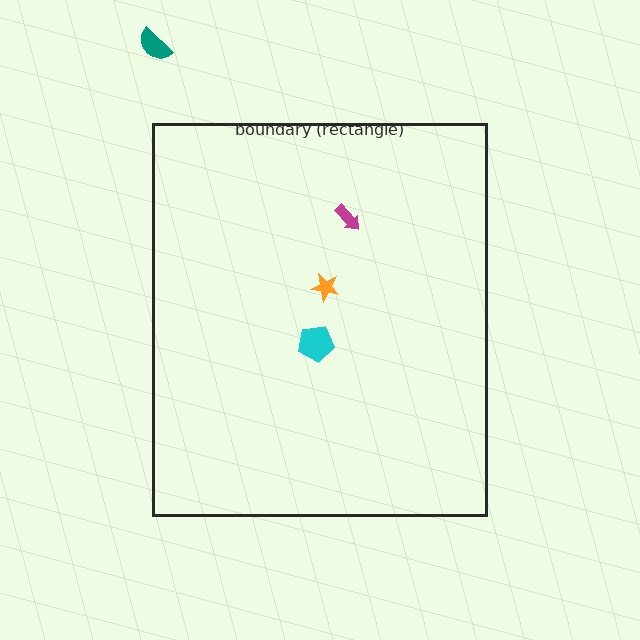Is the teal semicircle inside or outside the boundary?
Outside.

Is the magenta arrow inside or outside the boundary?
Inside.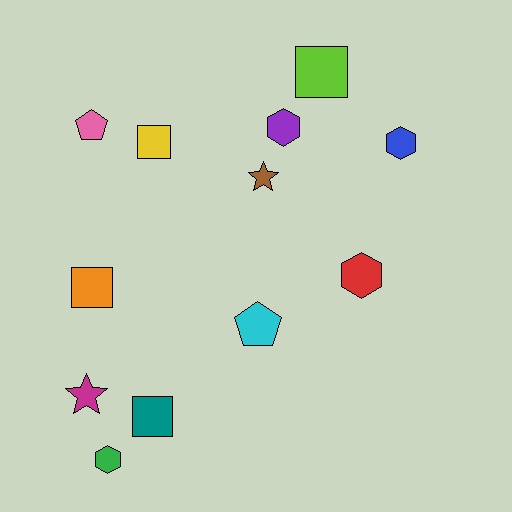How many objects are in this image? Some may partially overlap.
There are 12 objects.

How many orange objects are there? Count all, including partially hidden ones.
There is 1 orange object.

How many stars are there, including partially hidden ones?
There are 2 stars.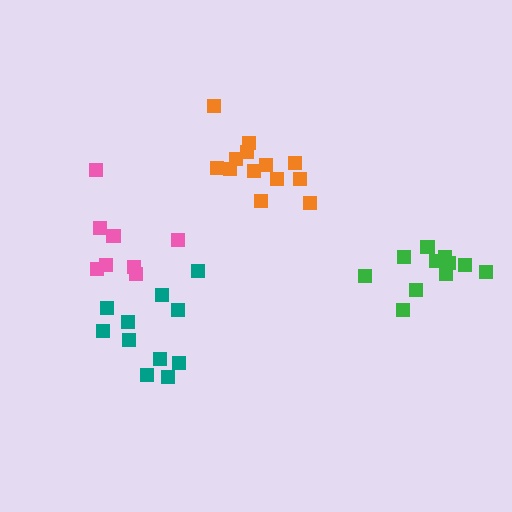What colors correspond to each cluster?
The clusters are colored: orange, teal, green, pink.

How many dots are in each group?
Group 1: 13 dots, Group 2: 11 dots, Group 3: 11 dots, Group 4: 8 dots (43 total).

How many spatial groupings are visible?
There are 4 spatial groupings.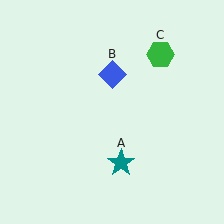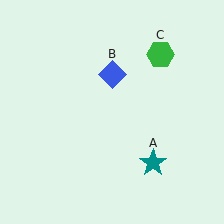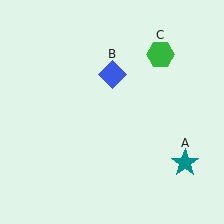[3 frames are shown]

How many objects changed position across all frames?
1 object changed position: teal star (object A).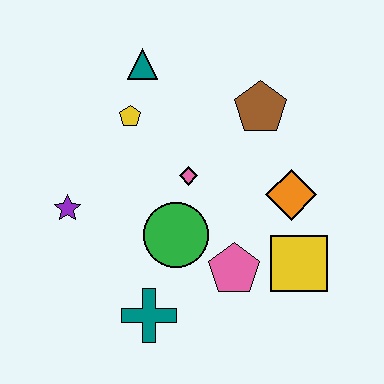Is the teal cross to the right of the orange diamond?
No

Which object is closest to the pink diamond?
The green circle is closest to the pink diamond.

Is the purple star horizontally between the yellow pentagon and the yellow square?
No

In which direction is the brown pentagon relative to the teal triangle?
The brown pentagon is to the right of the teal triangle.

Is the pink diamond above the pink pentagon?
Yes